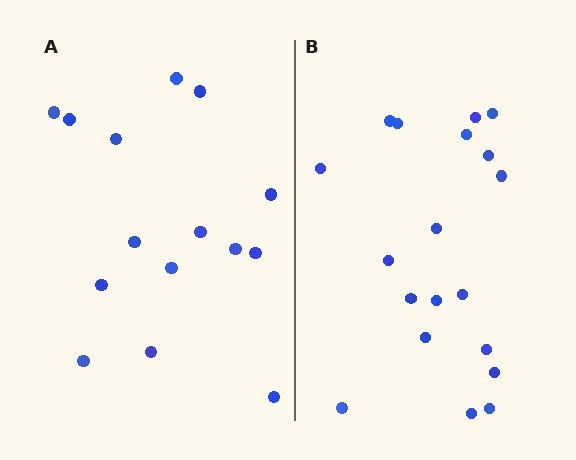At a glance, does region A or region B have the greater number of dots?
Region B (the right region) has more dots.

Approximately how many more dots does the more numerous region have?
Region B has about 4 more dots than region A.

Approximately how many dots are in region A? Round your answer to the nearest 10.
About 20 dots. (The exact count is 15, which rounds to 20.)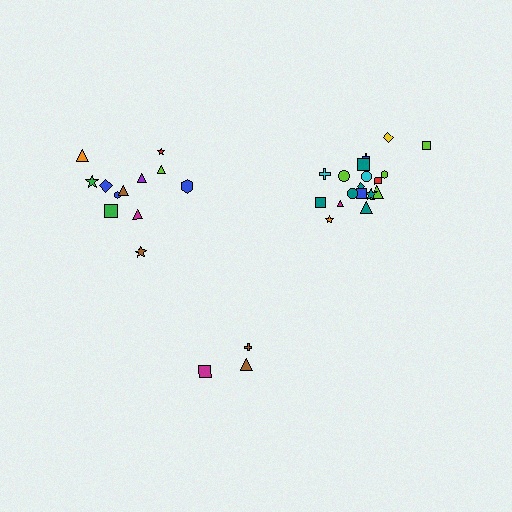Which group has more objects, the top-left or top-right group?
The top-right group.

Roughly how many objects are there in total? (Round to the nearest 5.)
Roughly 35 objects in total.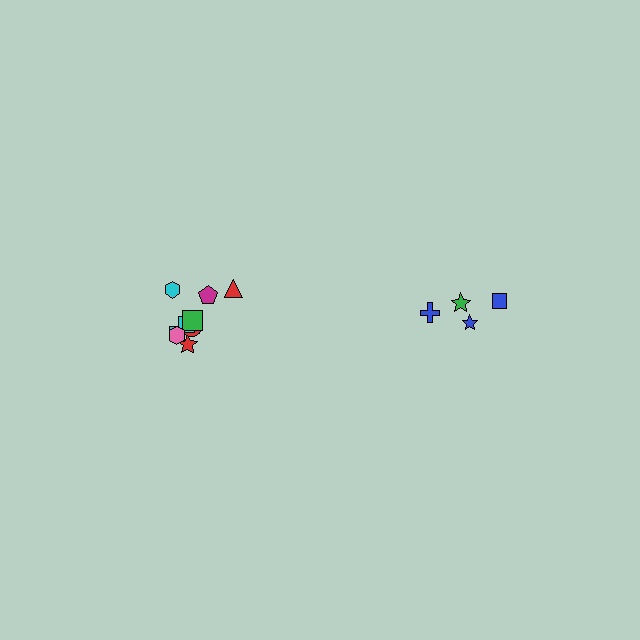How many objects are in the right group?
There are 4 objects.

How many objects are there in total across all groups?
There are 12 objects.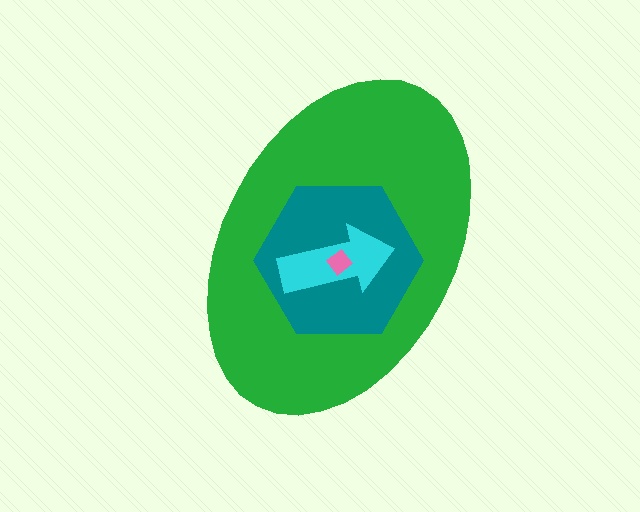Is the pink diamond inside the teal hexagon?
Yes.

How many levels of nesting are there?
4.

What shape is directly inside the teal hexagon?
The cyan arrow.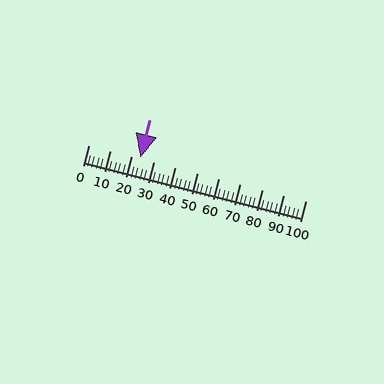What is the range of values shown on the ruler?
The ruler shows values from 0 to 100.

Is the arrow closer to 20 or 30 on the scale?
The arrow is closer to 20.